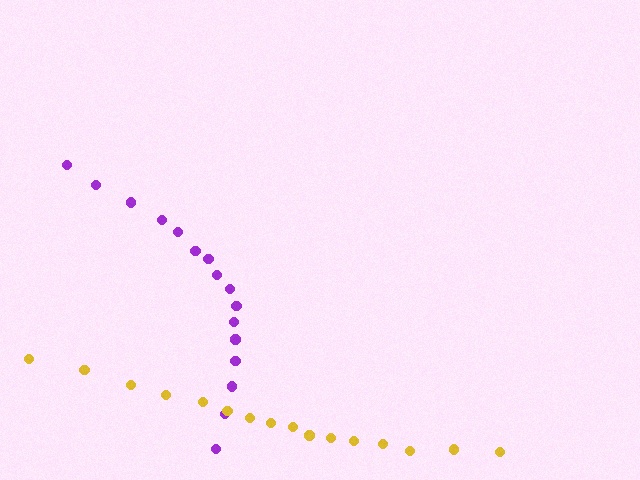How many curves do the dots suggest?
There are 2 distinct paths.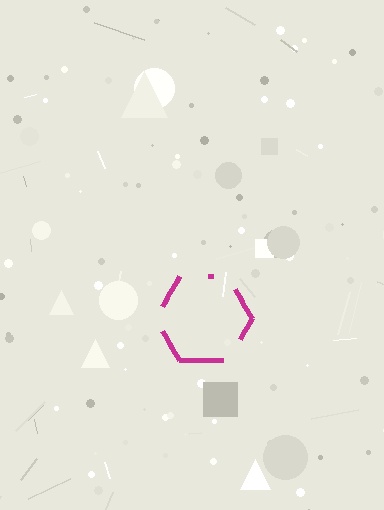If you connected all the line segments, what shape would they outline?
They would outline a hexagon.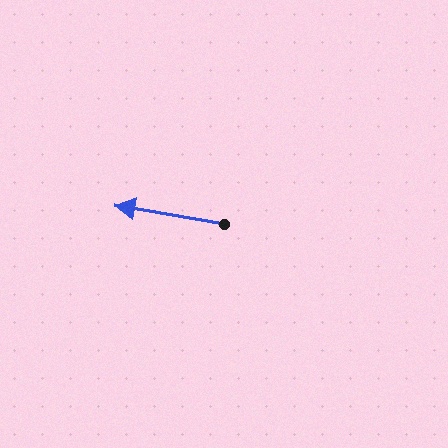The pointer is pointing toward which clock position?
Roughly 9 o'clock.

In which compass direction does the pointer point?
West.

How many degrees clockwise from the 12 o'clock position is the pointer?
Approximately 280 degrees.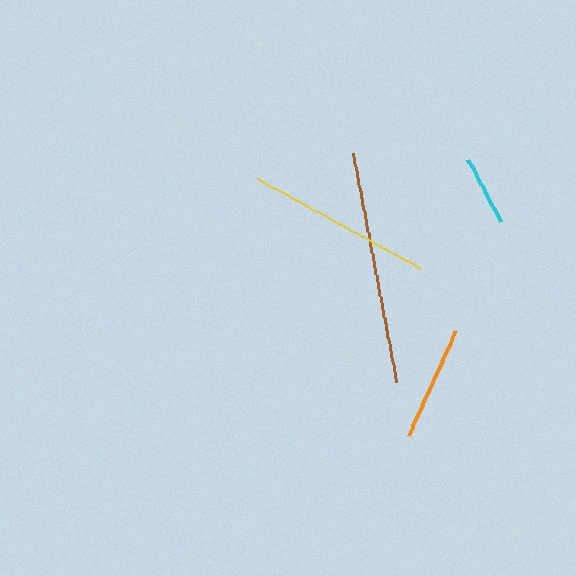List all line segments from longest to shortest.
From longest to shortest: brown, yellow, orange, cyan.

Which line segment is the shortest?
The cyan line is the shortest at approximately 71 pixels.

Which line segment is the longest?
The brown line is the longest at approximately 234 pixels.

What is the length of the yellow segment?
The yellow segment is approximately 187 pixels long.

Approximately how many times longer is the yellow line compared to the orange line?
The yellow line is approximately 1.6 times the length of the orange line.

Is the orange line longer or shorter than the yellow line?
The yellow line is longer than the orange line.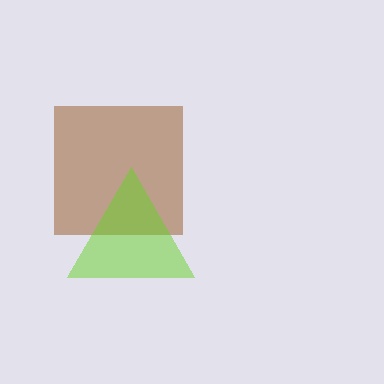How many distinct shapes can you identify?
There are 2 distinct shapes: a brown square, a lime triangle.